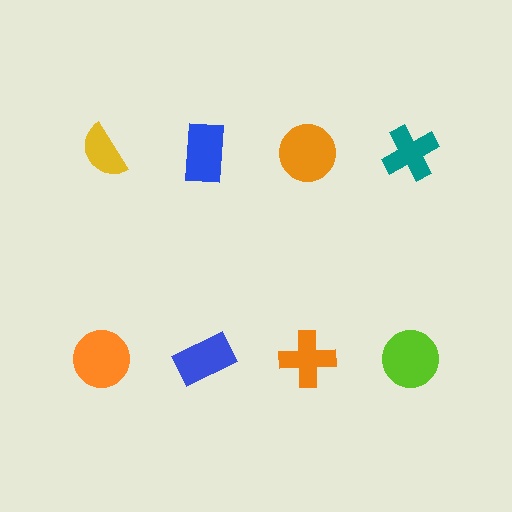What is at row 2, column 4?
A lime circle.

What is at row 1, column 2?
A blue rectangle.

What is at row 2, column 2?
A blue rectangle.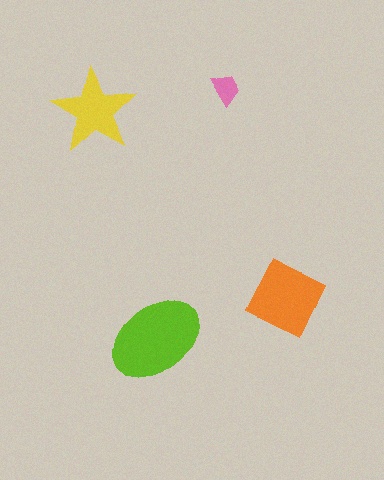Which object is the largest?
The lime ellipse.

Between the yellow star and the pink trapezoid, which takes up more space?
The yellow star.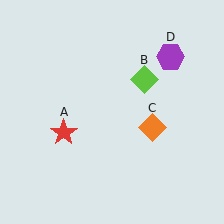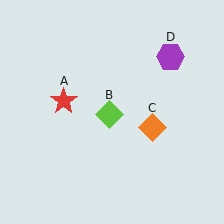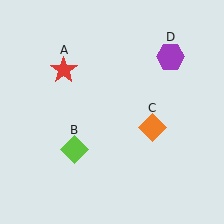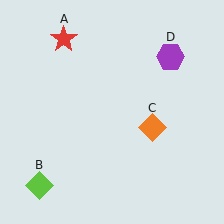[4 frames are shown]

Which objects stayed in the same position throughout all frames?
Orange diamond (object C) and purple hexagon (object D) remained stationary.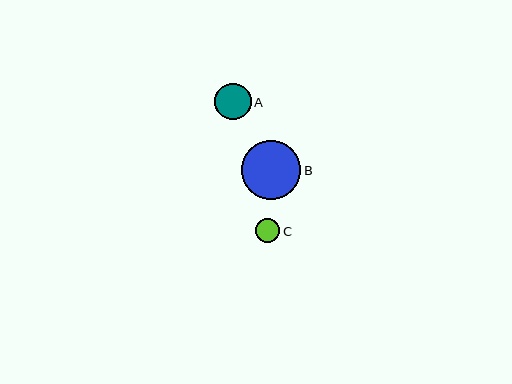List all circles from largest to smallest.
From largest to smallest: B, A, C.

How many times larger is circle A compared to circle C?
Circle A is approximately 1.5 times the size of circle C.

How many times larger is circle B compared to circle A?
Circle B is approximately 1.6 times the size of circle A.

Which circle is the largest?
Circle B is the largest with a size of approximately 60 pixels.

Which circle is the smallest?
Circle C is the smallest with a size of approximately 25 pixels.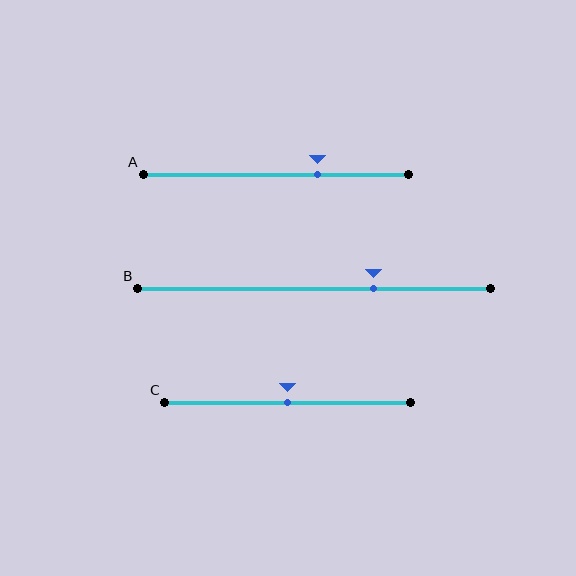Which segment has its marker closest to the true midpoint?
Segment C has its marker closest to the true midpoint.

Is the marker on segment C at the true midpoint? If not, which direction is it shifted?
Yes, the marker on segment C is at the true midpoint.